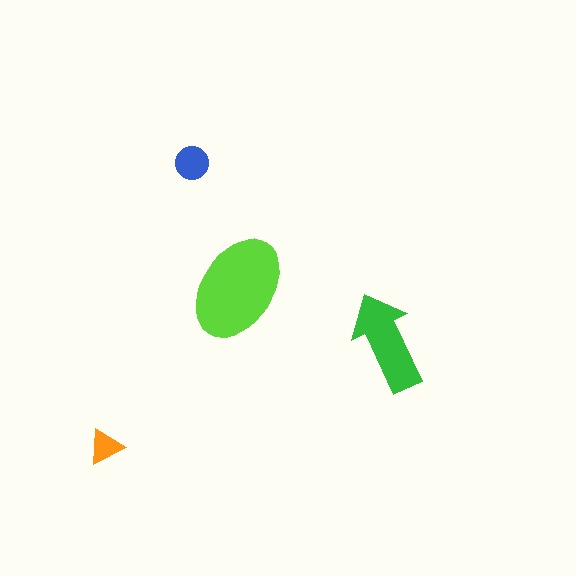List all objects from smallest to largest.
The orange triangle, the blue circle, the green arrow, the lime ellipse.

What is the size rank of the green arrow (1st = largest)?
2nd.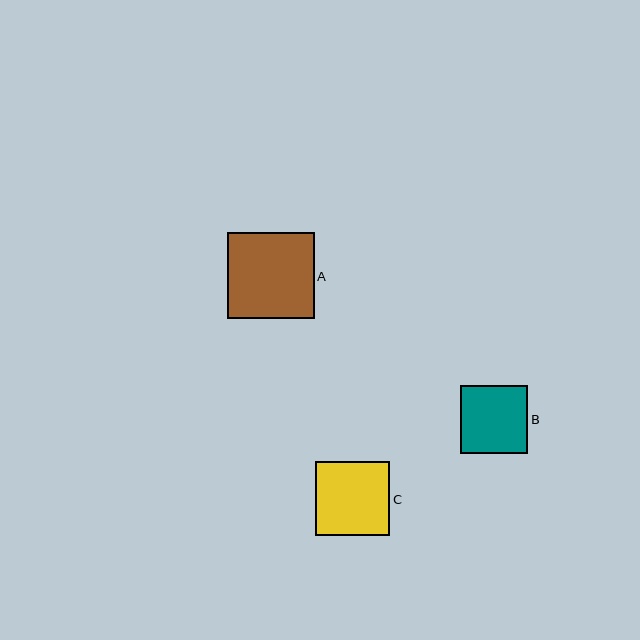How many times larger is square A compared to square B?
Square A is approximately 1.3 times the size of square B.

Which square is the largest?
Square A is the largest with a size of approximately 86 pixels.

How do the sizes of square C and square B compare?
Square C and square B are approximately the same size.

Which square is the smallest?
Square B is the smallest with a size of approximately 67 pixels.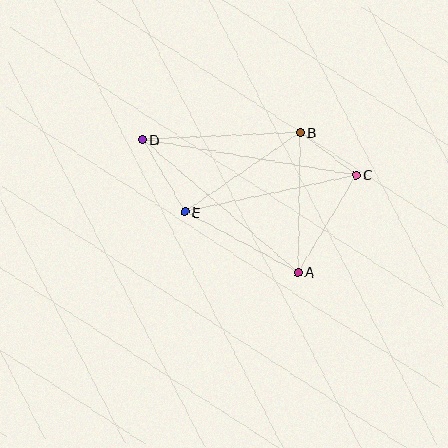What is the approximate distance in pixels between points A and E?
The distance between A and E is approximately 128 pixels.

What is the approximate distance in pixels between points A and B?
The distance between A and B is approximately 139 pixels.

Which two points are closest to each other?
Points B and C are closest to each other.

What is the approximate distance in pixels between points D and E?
The distance between D and E is approximately 83 pixels.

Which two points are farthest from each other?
Points C and D are farthest from each other.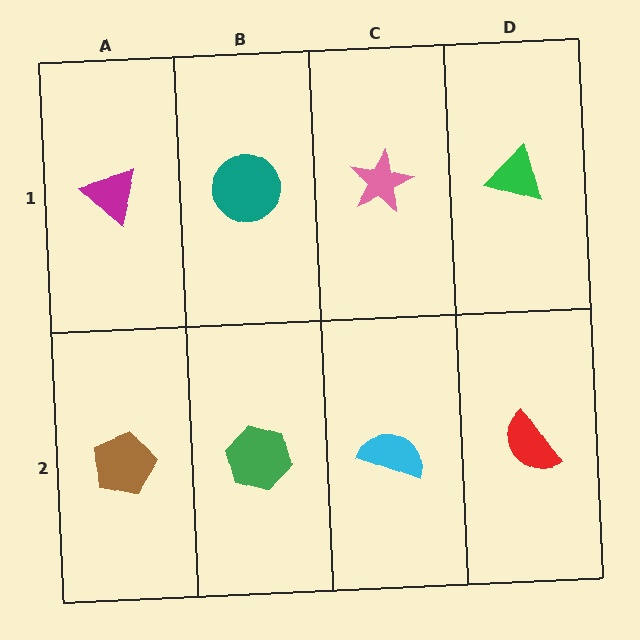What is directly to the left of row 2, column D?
A cyan semicircle.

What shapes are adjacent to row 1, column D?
A red semicircle (row 2, column D), a pink star (row 1, column C).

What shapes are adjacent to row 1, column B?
A green hexagon (row 2, column B), a magenta triangle (row 1, column A), a pink star (row 1, column C).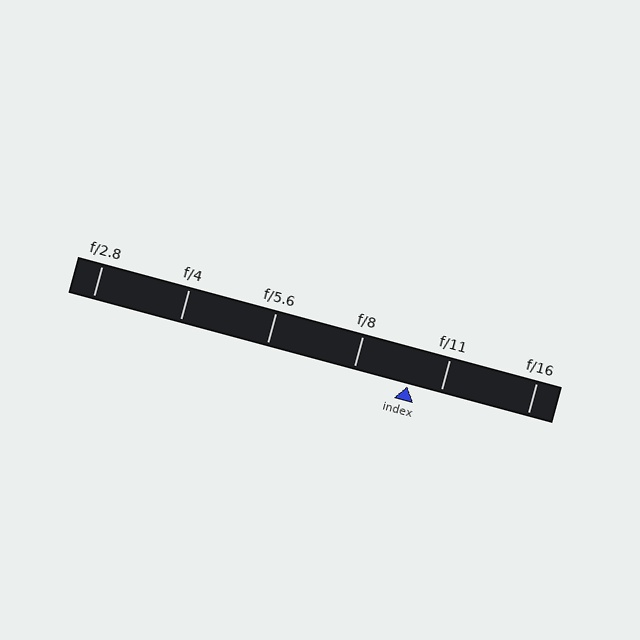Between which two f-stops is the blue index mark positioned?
The index mark is between f/8 and f/11.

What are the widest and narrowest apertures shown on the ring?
The widest aperture shown is f/2.8 and the narrowest is f/16.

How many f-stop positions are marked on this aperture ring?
There are 6 f-stop positions marked.